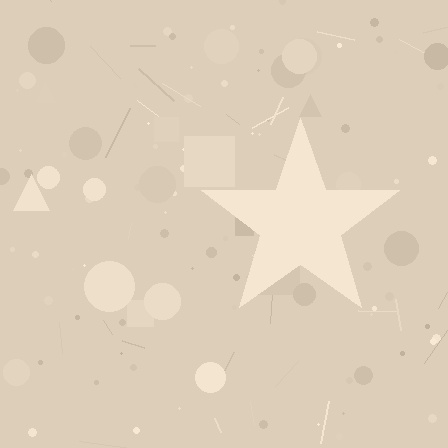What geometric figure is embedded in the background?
A star is embedded in the background.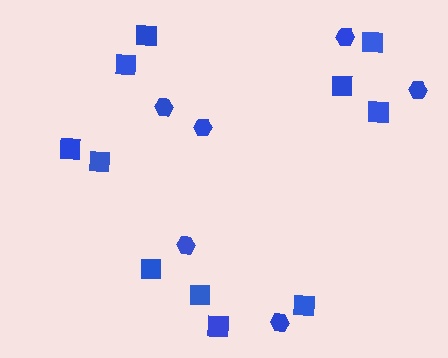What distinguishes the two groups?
There are 2 groups: one group of hexagons (6) and one group of squares (11).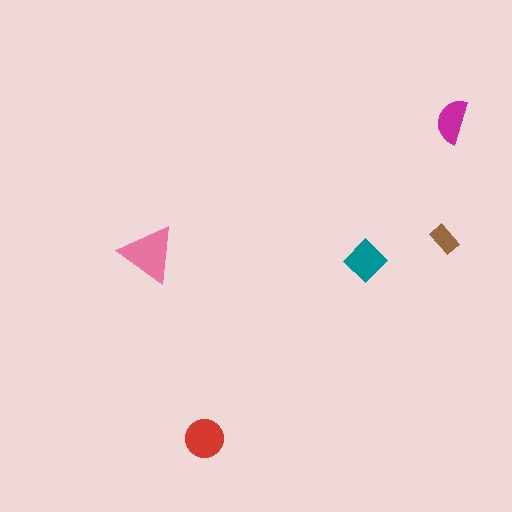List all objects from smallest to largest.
The brown rectangle, the magenta semicircle, the teal diamond, the red circle, the pink triangle.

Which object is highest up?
The magenta semicircle is topmost.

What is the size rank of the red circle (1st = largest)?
2nd.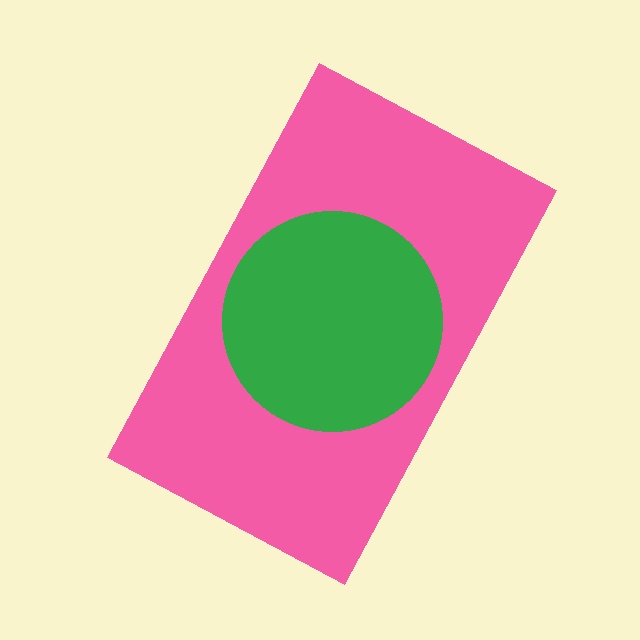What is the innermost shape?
The green circle.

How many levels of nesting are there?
2.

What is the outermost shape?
The pink rectangle.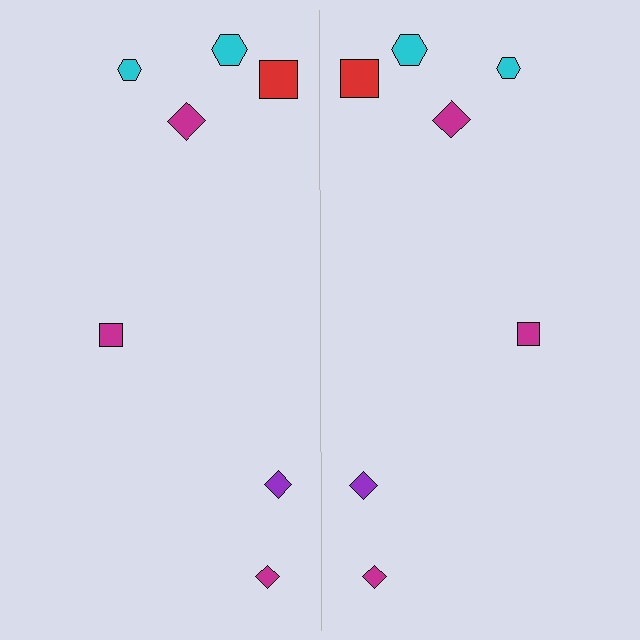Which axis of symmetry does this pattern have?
The pattern has a vertical axis of symmetry running through the center of the image.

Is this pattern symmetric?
Yes, this pattern has bilateral (reflection) symmetry.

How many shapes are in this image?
There are 14 shapes in this image.